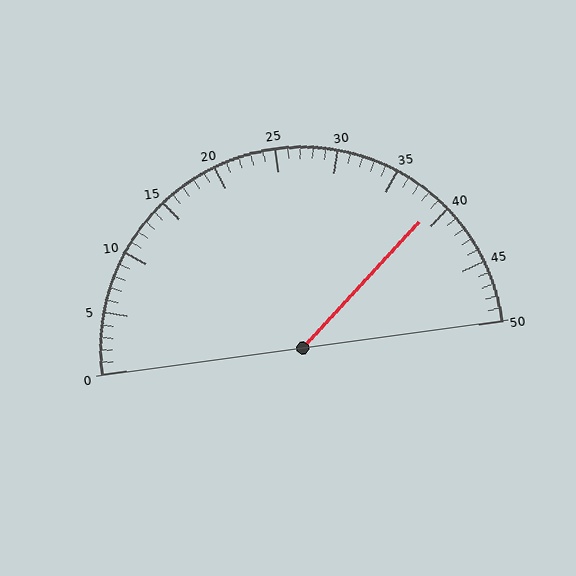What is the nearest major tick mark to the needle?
The nearest major tick mark is 40.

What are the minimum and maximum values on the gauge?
The gauge ranges from 0 to 50.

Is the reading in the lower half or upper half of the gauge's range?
The reading is in the upper half of the range (0 to 50).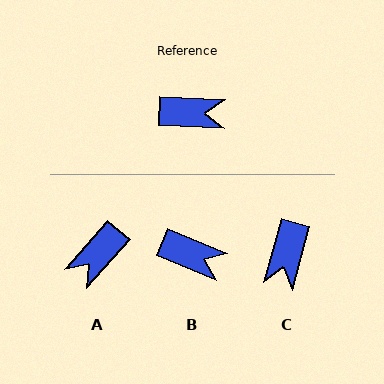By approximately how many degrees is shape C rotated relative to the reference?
Approximately 103 degrees clockwise.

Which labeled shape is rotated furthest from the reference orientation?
A, about 129 degrees away.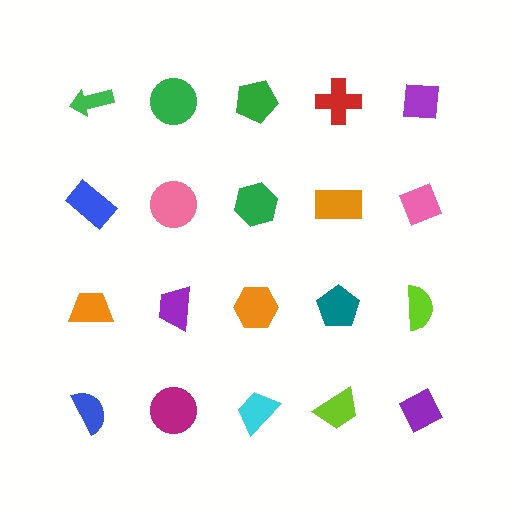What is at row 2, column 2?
A pink circle.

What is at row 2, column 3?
A green hexagon.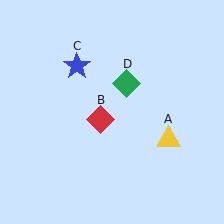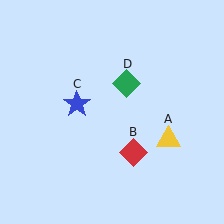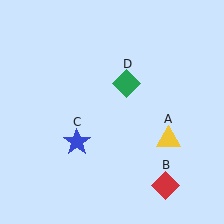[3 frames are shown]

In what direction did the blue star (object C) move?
The blue star (object C) moved down.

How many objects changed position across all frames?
2 objects changed position: red diamond (object B), blue star (object C).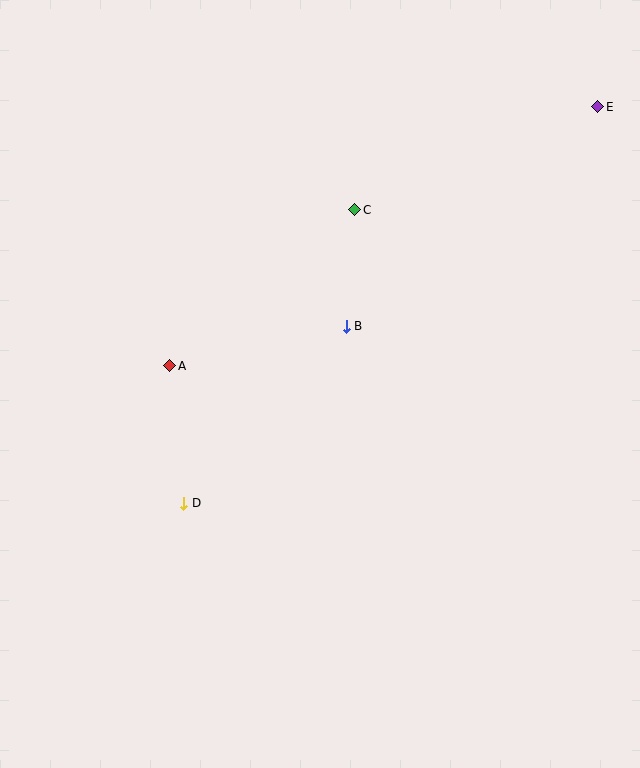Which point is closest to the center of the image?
Point B at (346, 326) is closest to the center.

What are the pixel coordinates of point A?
Point A is at (170, 366).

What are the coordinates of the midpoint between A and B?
The midpoint between A and B is at (258, 346).